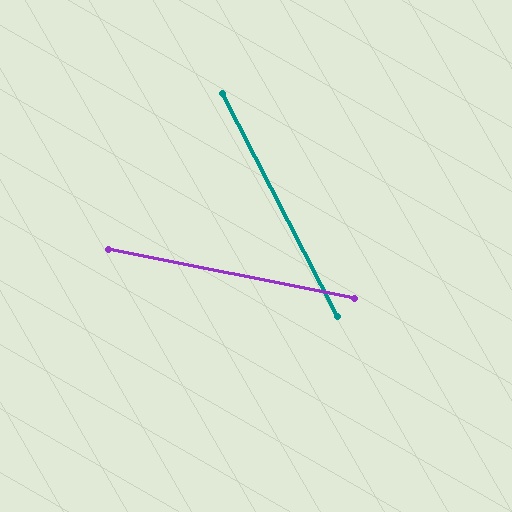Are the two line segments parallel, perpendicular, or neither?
Neither parallel nor perpendicular — they differ by about 51°.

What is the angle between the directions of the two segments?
Approximately 51 degrees.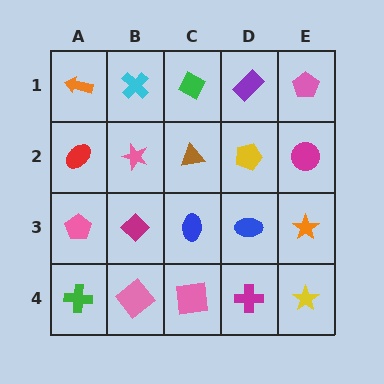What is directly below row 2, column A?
A pink pentagon.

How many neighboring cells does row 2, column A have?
3.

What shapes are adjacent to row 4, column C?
A blue ellipse (row 3, column C), a pink diamond (row 4, column B), a magenta cross (row 4, column D).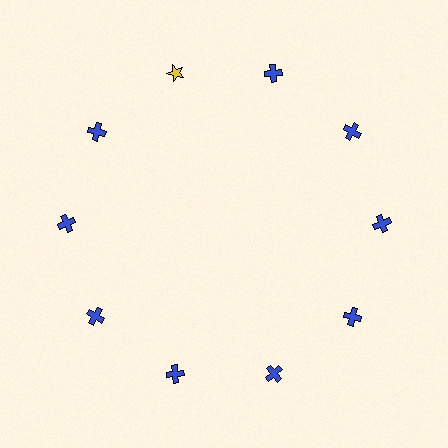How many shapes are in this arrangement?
There are 10 shapes arranged in a ring pattern.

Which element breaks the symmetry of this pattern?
The yellow star at roughly the 11 o'clock position breaks the symmetry. All other shapes are blue crosses.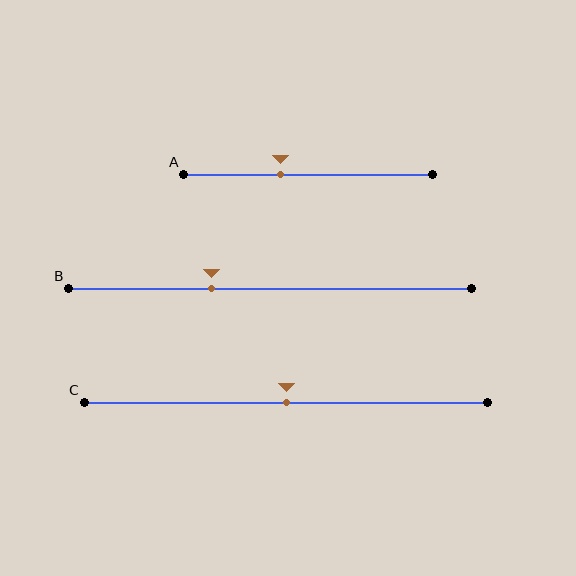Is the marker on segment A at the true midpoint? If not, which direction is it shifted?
No, the marker on segment A is shifted to the left by about 11% of the segment length.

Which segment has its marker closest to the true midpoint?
Segment C has its marker closest to the true midpoint.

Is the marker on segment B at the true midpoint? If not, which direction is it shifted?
No, the marker on segment B is shifted to the left by about 14% of the segment length.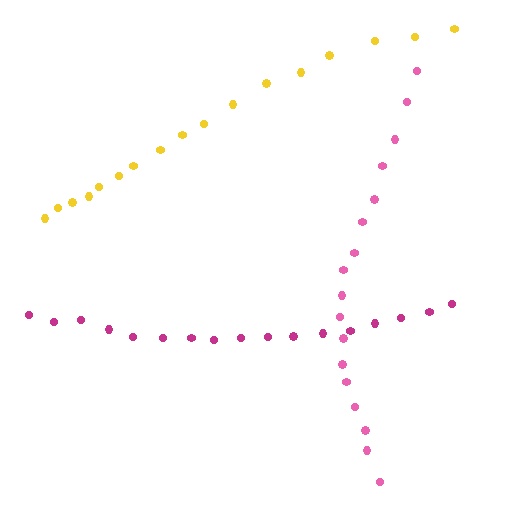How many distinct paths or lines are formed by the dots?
There are 3 distinct paths.